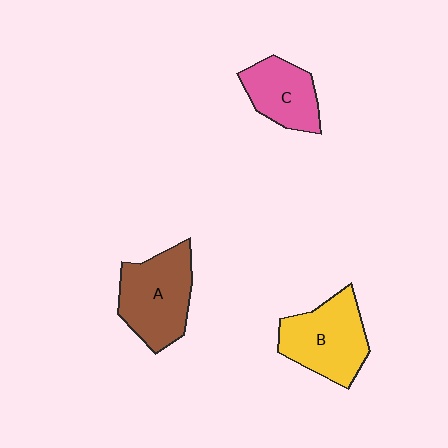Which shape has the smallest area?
Shape C (pink).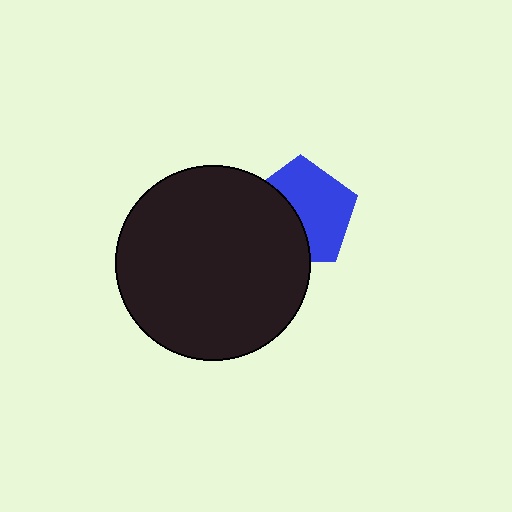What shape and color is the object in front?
The object in front is a black circle.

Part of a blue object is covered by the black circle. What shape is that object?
It is a pentagon.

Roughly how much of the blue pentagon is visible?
About half of it is visible (roughly 59%).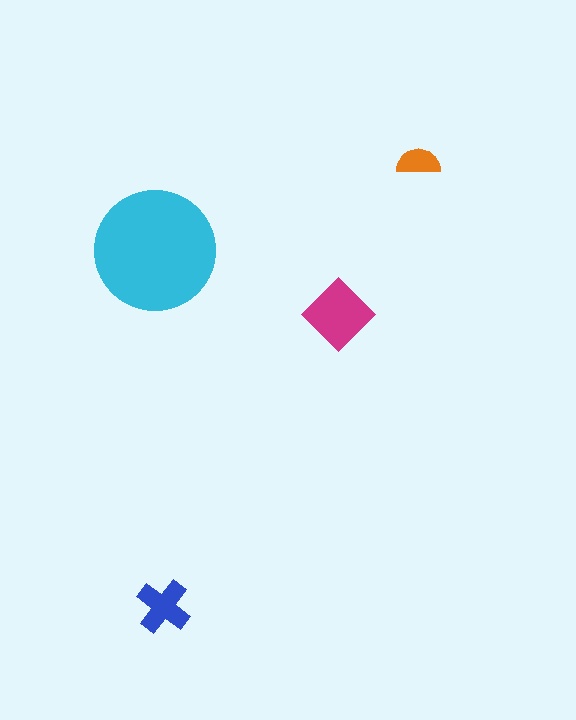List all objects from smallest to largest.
The orange semicircle, the blue cross, the magenta diamond, the cyan circle.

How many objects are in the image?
There are 4 objects in the image.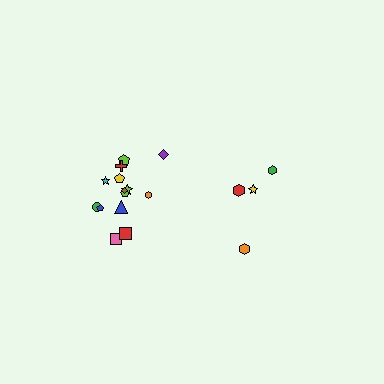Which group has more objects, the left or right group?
The left group.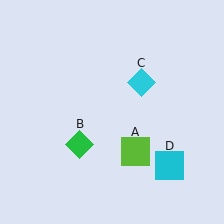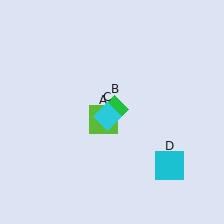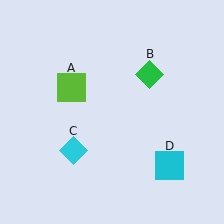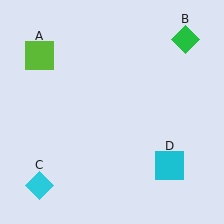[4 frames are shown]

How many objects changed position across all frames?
3 objects changed position: lime square (object A), green diamond (object B), cyan diamond (object C).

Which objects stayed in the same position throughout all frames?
Cyan square (object D) remained stationary.